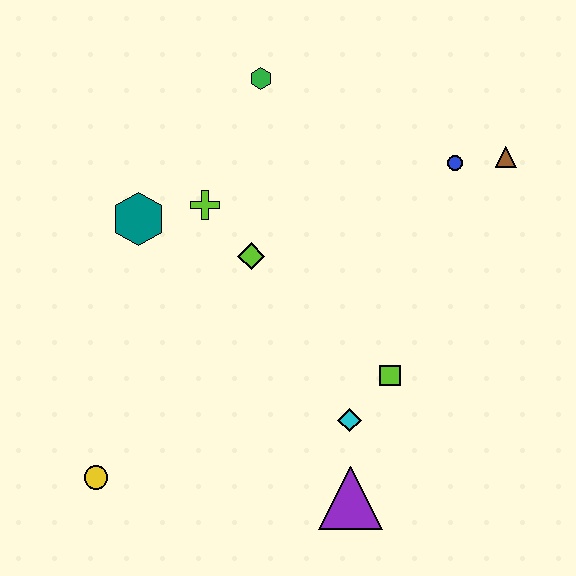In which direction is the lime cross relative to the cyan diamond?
The lime cross is above the cyan diamond.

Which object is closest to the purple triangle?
The cyan diamond is closest to the purple triangle.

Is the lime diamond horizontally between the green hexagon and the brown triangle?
No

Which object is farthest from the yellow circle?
The brown triangle is farthest from the yellow circle.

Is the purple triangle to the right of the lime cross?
Yes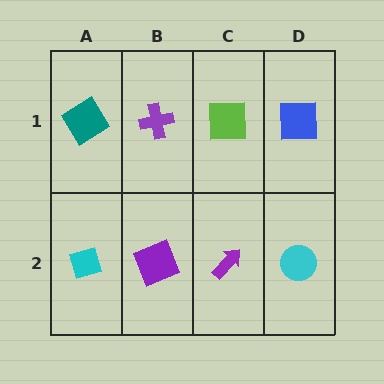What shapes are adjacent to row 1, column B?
A purple square (row 2, column B), a teal diamond (row 1, column A), a lime square (row 1, column C).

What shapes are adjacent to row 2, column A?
A teal diamond (row 1, column A), a purple square (row 2, column B).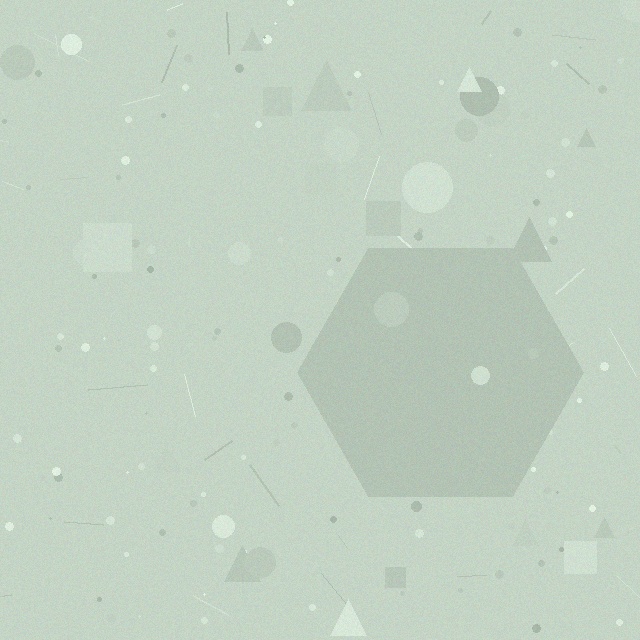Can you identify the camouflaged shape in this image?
The camouflaged shape is a hexagon.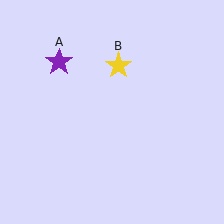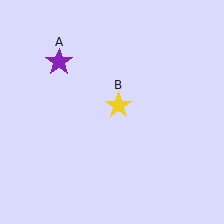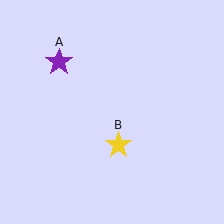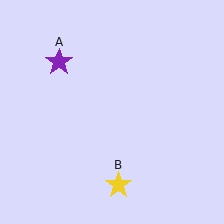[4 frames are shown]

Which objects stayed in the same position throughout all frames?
Purple star (object A) remained stationary.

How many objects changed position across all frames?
1 object changed position: yellow star (object B).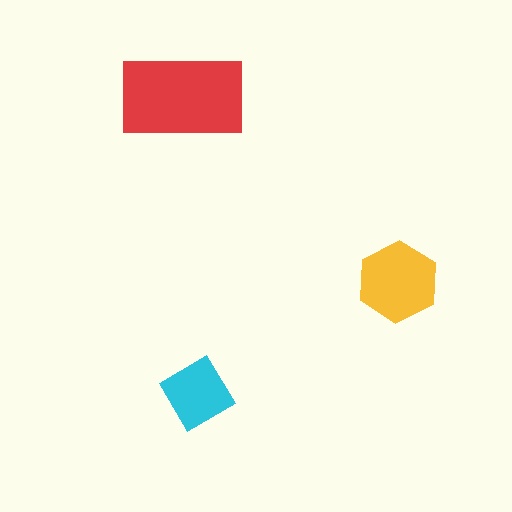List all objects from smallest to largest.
The cyan diamond, the yellow hexagon, the red rectangle.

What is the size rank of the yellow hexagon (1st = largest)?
2nd.